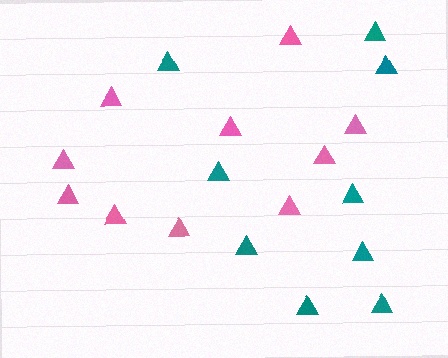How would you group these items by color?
There are 2 groups: one group of teal triangles (9) and one group of pink triangles (10).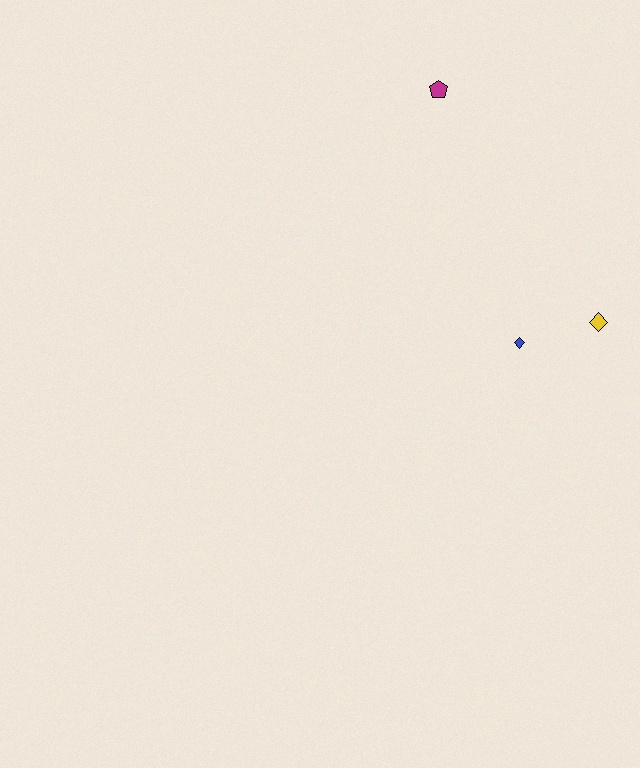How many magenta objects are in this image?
There is 1 magenta object.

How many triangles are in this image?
There are no triangles.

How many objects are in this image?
There are 3 objects.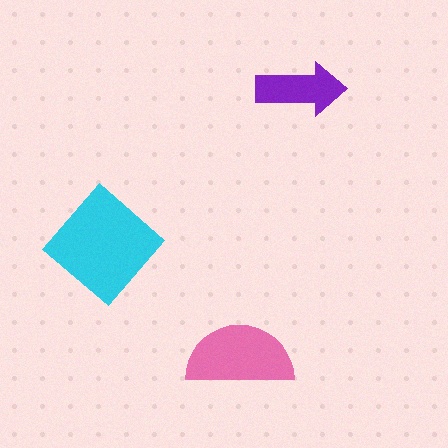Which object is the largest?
The cyan diamond.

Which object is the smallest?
The purple arrow.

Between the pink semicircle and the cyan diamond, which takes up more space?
The cyan diamond.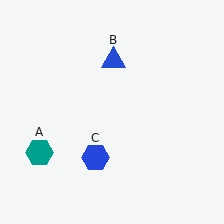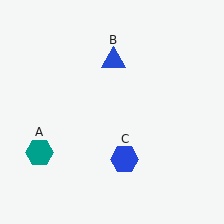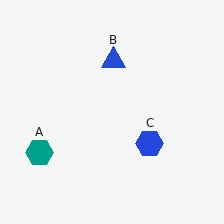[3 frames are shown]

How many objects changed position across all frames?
1 object changed position: blue hexagon (object C).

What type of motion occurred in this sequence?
The blue hexagon (object C) rotated counterclockwise around the center of the scene.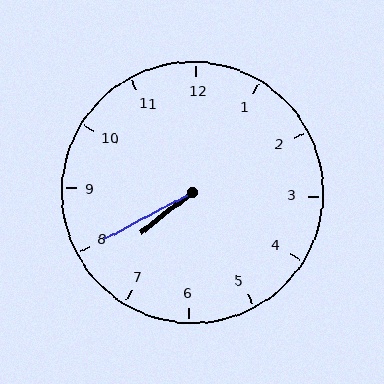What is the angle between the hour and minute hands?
Approximately 10 degrees.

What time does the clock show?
7:40.